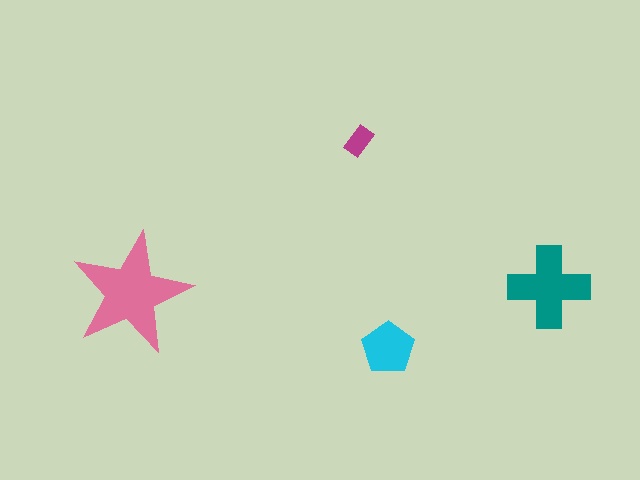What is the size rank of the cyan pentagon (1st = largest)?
3rd.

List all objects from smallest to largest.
The magenta rectangle, the cyan pentagon, the teal cross, the pink star.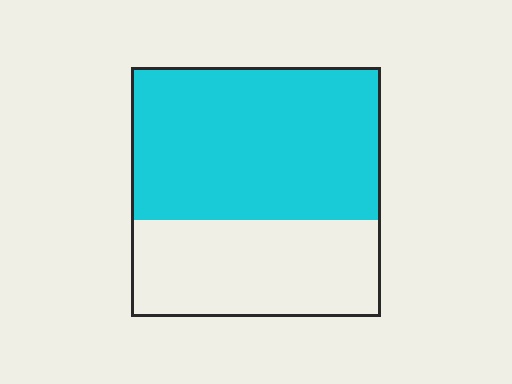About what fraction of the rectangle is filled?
About three fifths (3/5).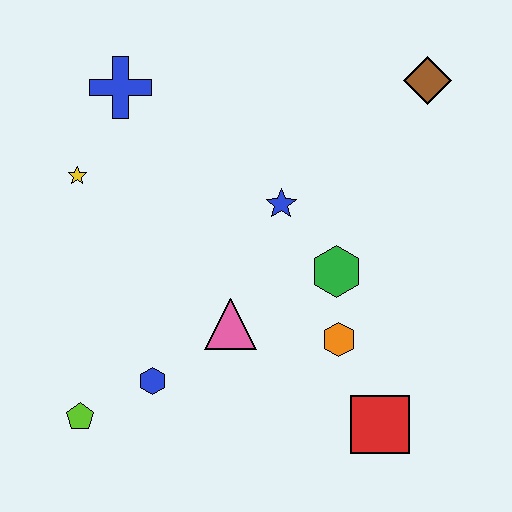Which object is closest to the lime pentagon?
The blue hexagon is closest to the lime pentagon.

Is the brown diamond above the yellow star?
Yes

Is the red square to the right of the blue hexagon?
Yes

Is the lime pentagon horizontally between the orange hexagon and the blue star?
No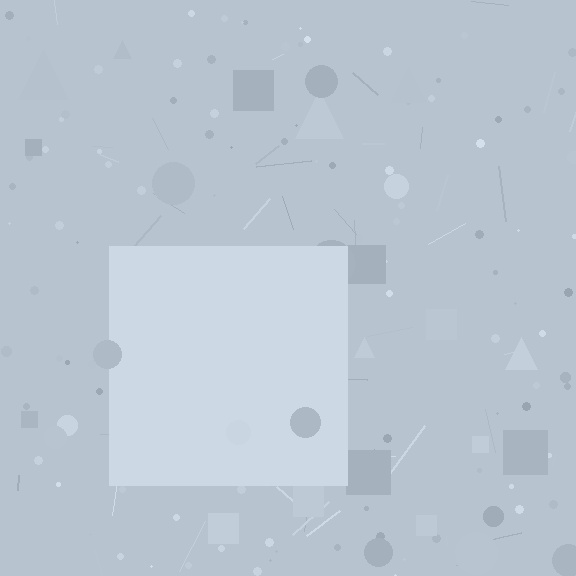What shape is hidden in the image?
A square is hidden in the image.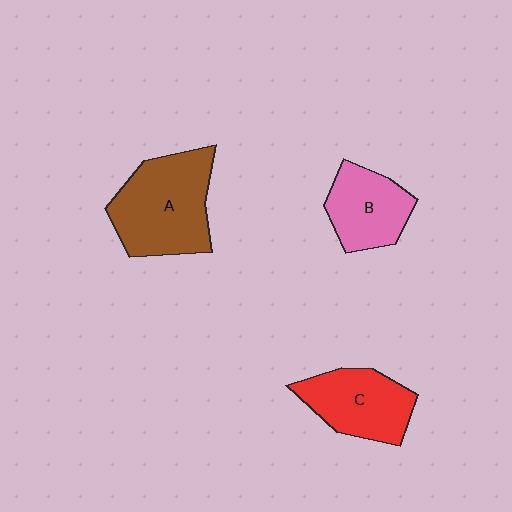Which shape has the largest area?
Shape A (brown).